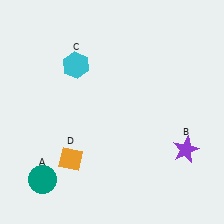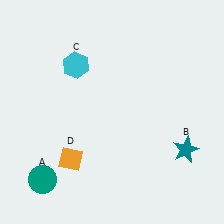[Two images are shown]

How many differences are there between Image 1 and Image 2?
There is 1 difference between the two images.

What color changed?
The star (B) changed from purple in Image 1 to teal in Image 2.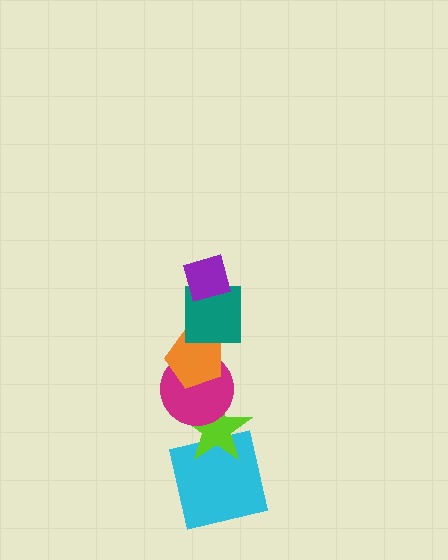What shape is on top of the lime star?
The magenta circle is on top of the lime star.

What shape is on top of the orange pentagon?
The teal square is on top of the orange pentagon.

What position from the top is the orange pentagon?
The orange pentagon is 3rd from the top.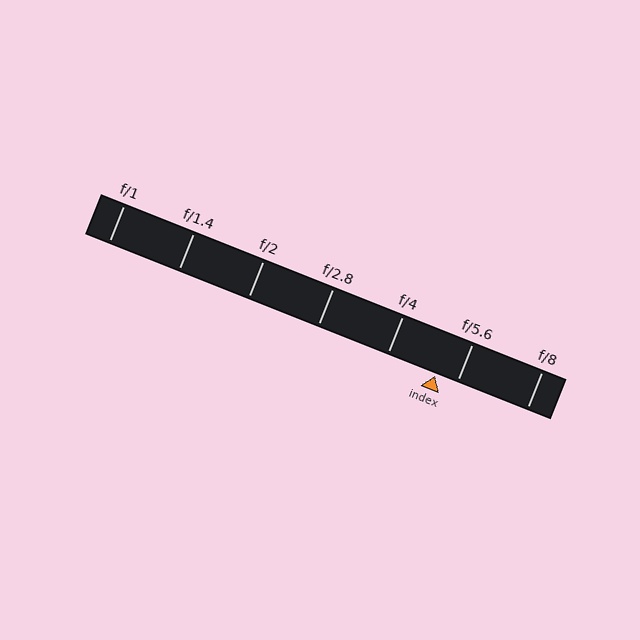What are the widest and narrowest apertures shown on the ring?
The widest aperture shown is f/1 and the narrowest is f/8.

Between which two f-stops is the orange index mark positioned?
The index mark is between f/4 and f/5.6.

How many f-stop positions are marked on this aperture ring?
There are 7 f-stop positions marked.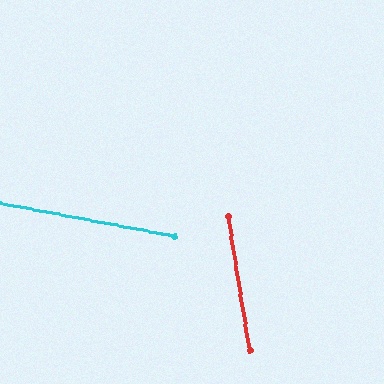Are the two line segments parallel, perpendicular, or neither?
Neither parallel nor perpendicular — they differ by about 70°.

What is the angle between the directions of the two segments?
Approximately 70 degrees.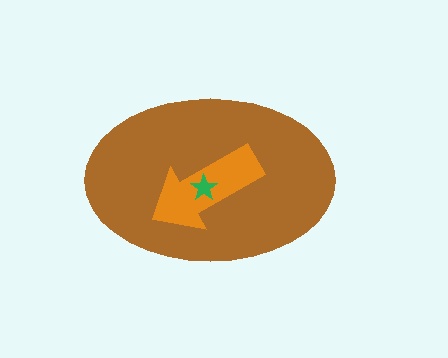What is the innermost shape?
The green star.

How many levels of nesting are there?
3.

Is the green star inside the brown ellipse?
Yes.